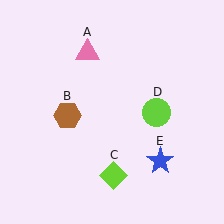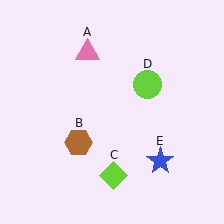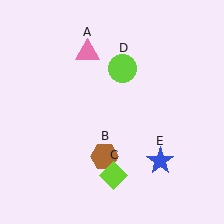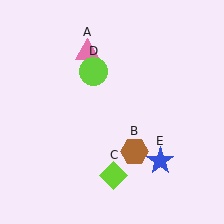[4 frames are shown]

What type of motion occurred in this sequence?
The brown hexagon (object B), lime circle (object D) rotated counterclockwise around the center of the scene.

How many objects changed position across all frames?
2 objects changed position: brown hexagon (object B), lime circle (object D).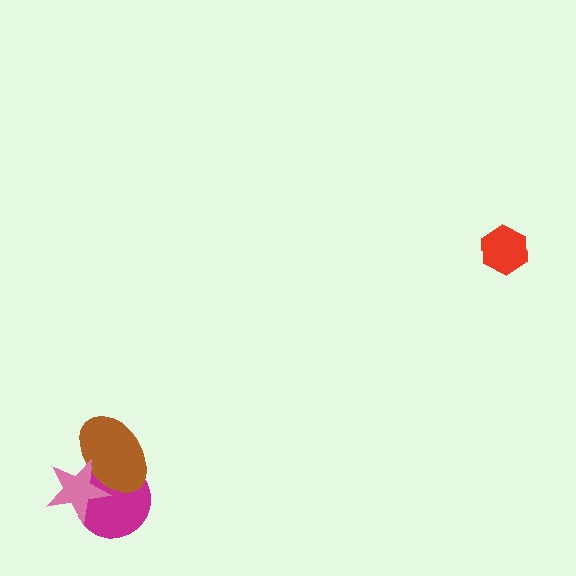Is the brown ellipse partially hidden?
Yes, it is partially covered by another shape.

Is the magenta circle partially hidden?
Yes, it is partially covered by another shape.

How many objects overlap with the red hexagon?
0 objects overlap with the red hexagon.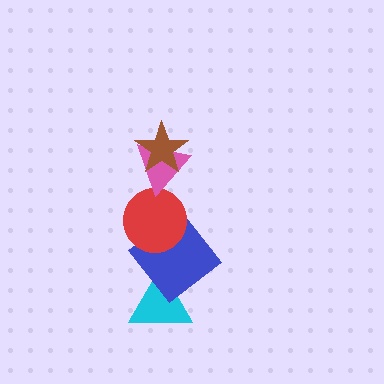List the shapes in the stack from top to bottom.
From top to bottom: the brown star, the pink triangle, the red circle, the blue diamond, the cyan triangle.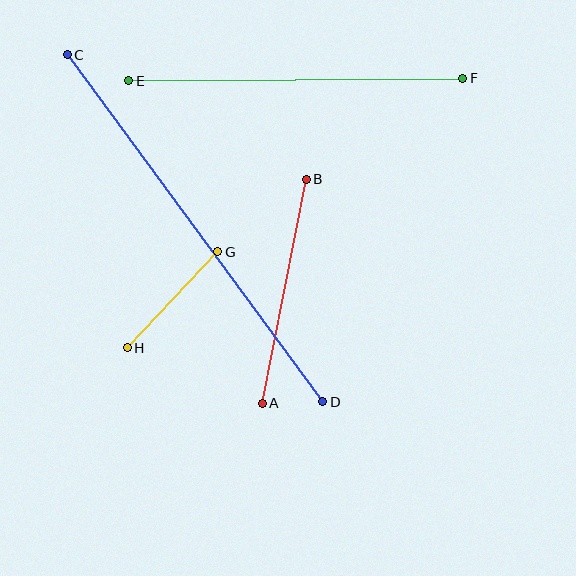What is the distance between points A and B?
The distance is approximately 228 pixels.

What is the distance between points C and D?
The distance is approximately 431 pixels.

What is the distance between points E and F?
The distance is approximately 334 pixels.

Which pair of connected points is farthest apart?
Points C and D are farthest apart.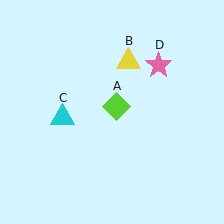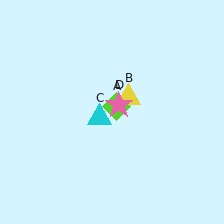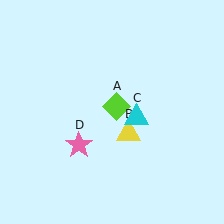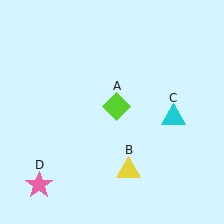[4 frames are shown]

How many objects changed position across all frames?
3 objects changed position: yellow triangle (object B), cyan triangle (object C), pink star (object D).